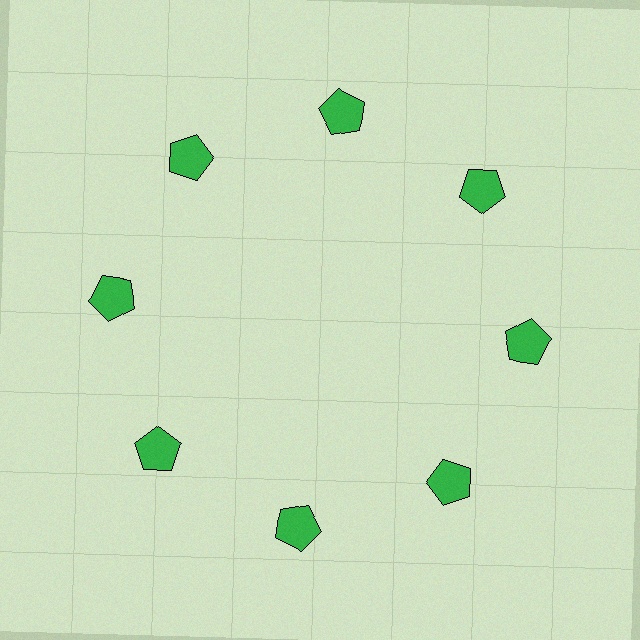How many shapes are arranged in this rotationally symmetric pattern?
There are 8 shapes, arranged in 8 groups of 1.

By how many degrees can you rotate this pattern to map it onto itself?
The pattern maps onto itself every 45 degrees of rotation.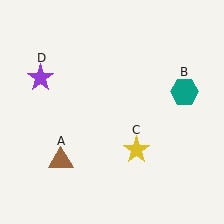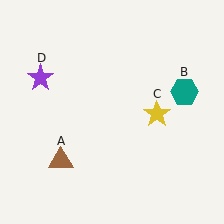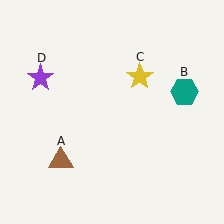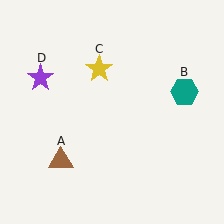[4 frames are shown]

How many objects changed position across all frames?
1 object changed position: yellow star (object C).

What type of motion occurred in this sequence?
The yellow star (object C) rotated counterclockwise around the center of the scene.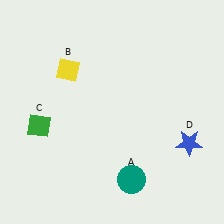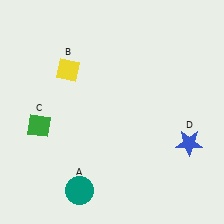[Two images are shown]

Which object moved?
The teal circle (A) moved left.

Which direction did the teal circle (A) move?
The teal circle (A) moved left.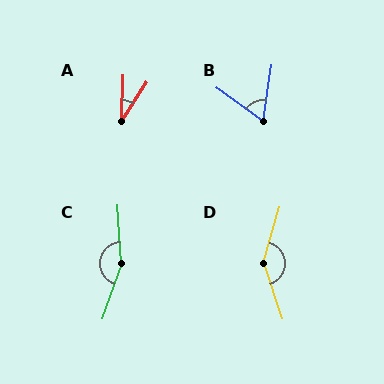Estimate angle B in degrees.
Approximately 62 degrees.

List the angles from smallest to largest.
A (31°), B (62°), D (145°), C (158°).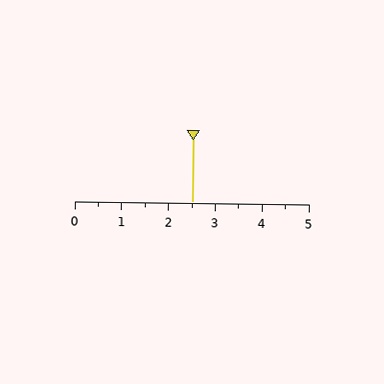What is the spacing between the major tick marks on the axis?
The major ticks are spaced 1 apart.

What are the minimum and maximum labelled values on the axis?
The axis runs from 0 to 5.